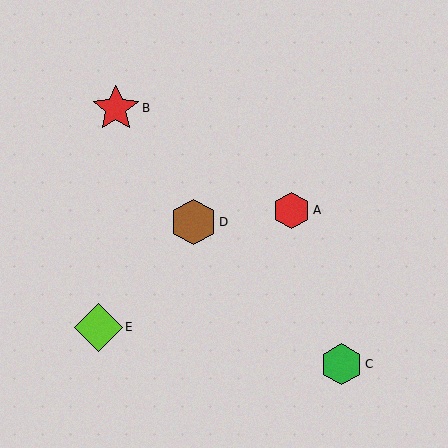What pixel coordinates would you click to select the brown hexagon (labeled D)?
Click at (193, 222) to select the brown hexagon D.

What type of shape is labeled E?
Shape E is a lime diamond.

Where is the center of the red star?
The center of the red star is at (116, 109).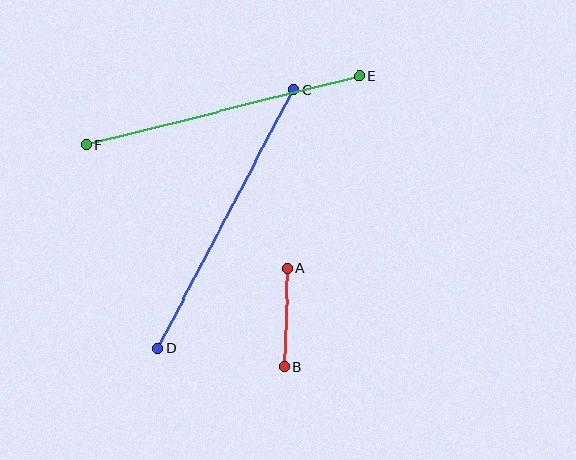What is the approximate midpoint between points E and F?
The midpoint is at approximately (223, 111) pixels.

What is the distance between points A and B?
The distance is approximately 99 pixels.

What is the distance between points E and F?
The distance is approximately 281 pixels.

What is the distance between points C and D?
The distance is approximately 292 pixels.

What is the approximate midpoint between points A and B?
The midpoint is at approximately (286, 318) pixels.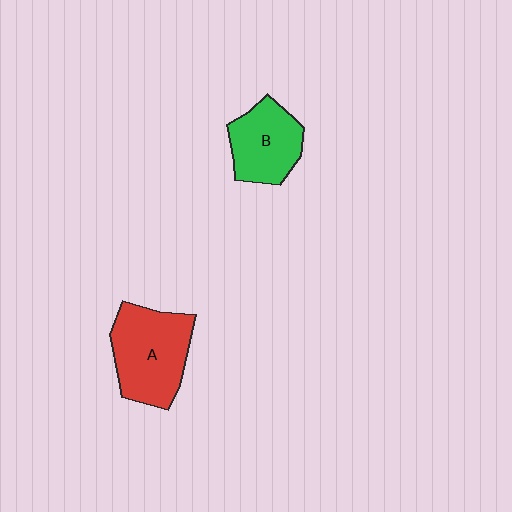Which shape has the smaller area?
Shape B (green).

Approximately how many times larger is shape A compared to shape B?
Approximately 1.3 times.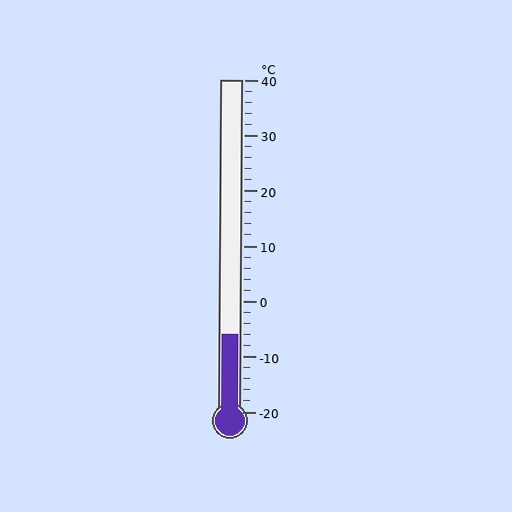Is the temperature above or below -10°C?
The temperature is above -10°C.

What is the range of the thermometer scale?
The thermometer scale ranges from -20°C to 40°C.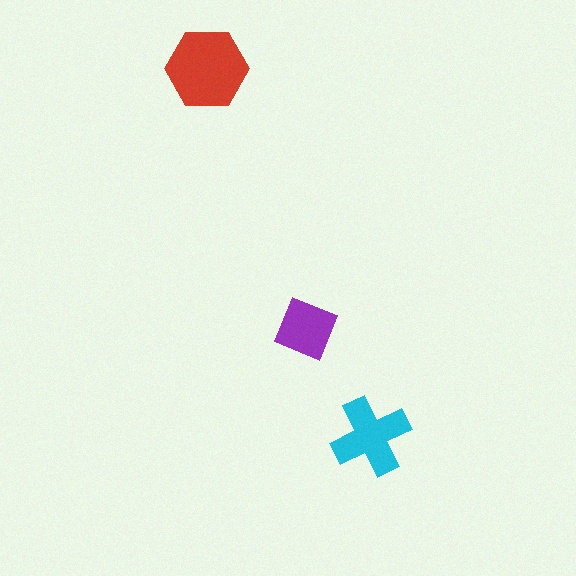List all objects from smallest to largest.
The purple diamond, the cyan cross, the red hexagon.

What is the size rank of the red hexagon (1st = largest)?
1st.